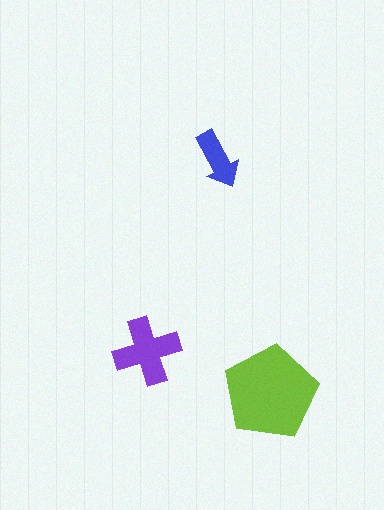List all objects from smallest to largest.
The blue arrow, the purple cross, the lime pentagon.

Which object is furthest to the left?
The purple cross is leftmost.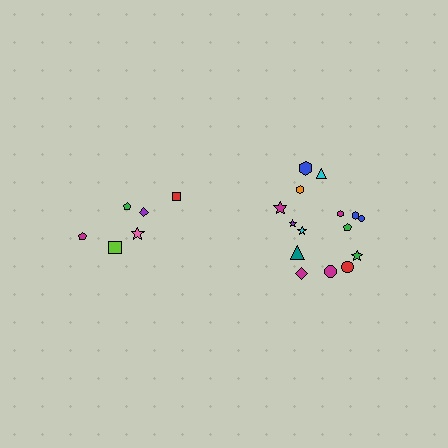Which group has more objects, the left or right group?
The right group.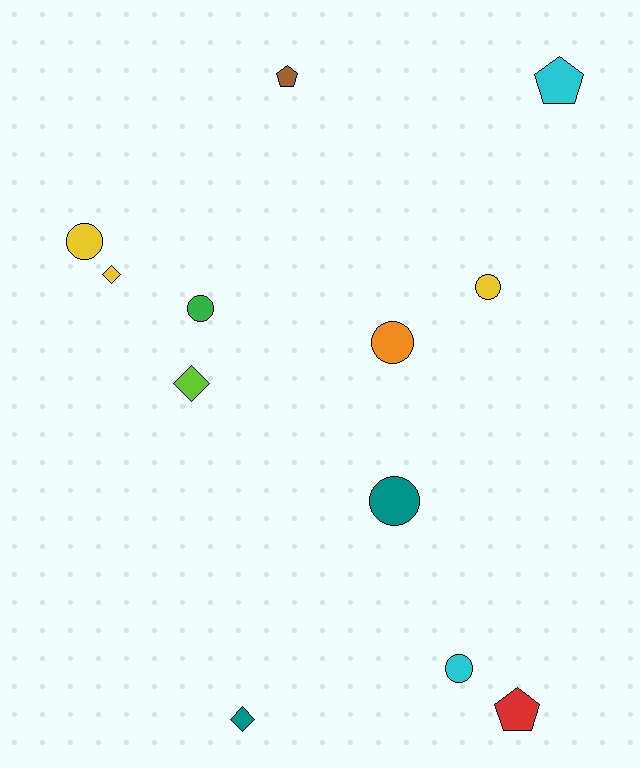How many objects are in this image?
There are 12 objects.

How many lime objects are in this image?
There is 1 lime object.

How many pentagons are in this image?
There are 3 pentagons.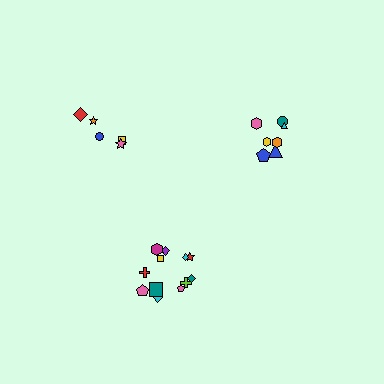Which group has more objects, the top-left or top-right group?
The top-right group.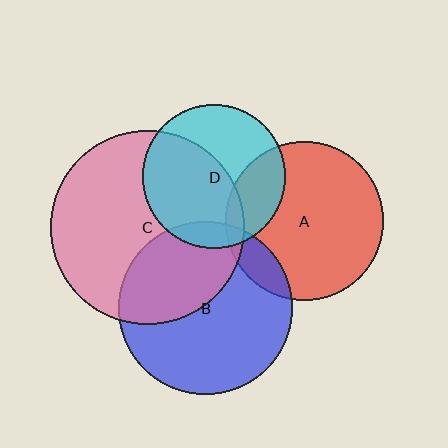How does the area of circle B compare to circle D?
Approximately 1.5 times.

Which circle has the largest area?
Circle C (pink).